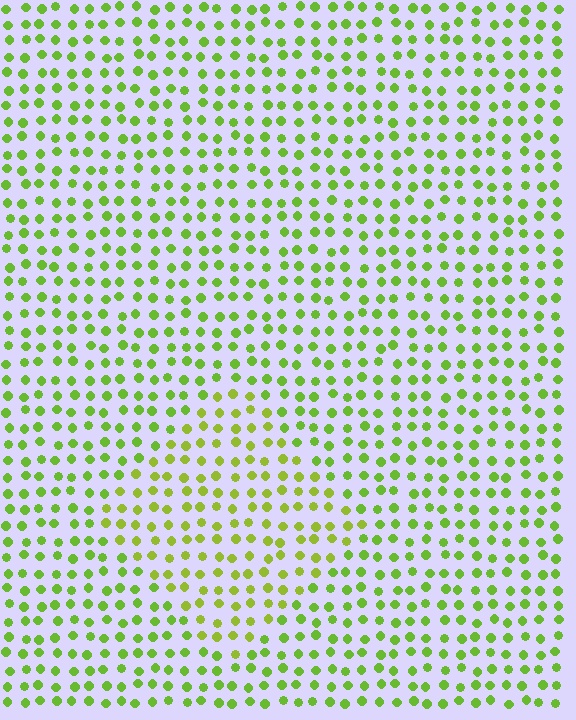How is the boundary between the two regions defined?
The boundary is defined purely by a slight shift in hue (about 18 degrees). Spacing, size, and orientation are identical on both sides.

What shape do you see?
I see a diamond.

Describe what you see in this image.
The image is filled with small lime elements in a uniform arrangement. A diamond-shaped region is visible where the elements are tinted to a slightly different hue, forming a subtle color boundary.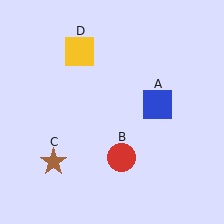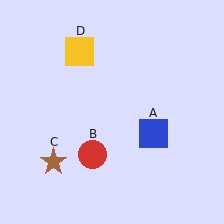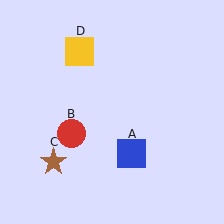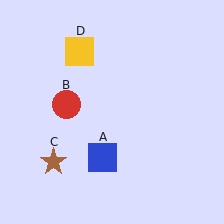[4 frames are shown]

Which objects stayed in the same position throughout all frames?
Brown star (object C) and yellow square (object D) remained stationary.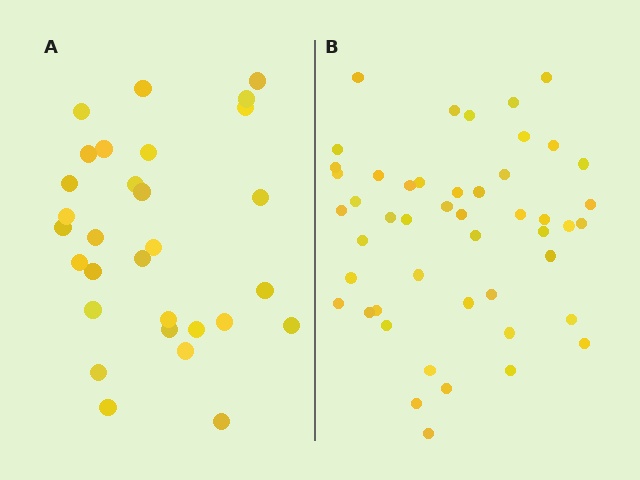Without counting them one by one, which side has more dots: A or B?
Region B (the right region) has more dots.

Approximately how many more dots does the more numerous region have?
Region B has approximately 20 more dots than region A.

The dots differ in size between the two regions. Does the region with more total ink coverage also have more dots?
No. Region A has more total ink coverage because its dots are larger, but region B actually contains more individual dots. Total area can be misleading — the number of items is what matters here.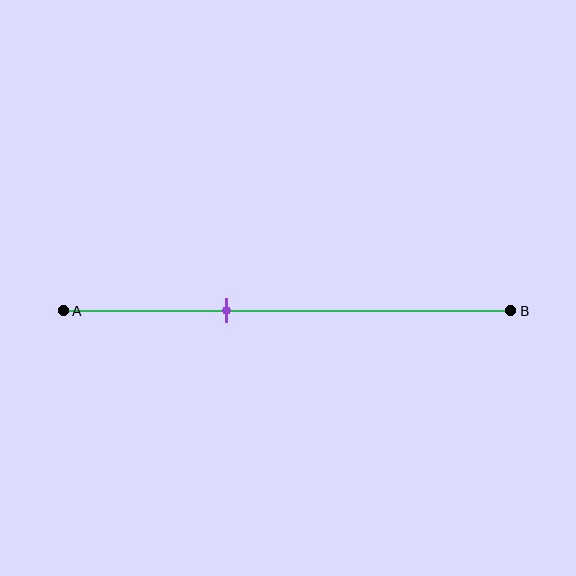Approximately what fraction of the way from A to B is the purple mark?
The purple mark is approximately 35% of the way from A to B.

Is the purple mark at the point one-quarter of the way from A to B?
No, the mark is at about 35% from A, not at the 25% one-quarter point.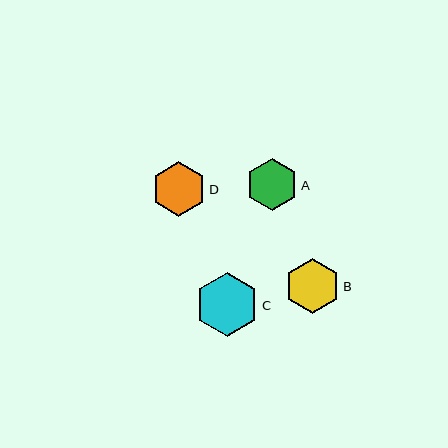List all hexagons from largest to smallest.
From largest to smallest: C, B, D, A.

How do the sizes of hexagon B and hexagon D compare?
Hexagon B and hexagon D are approximately the same size.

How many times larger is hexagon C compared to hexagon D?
Hexagon C is approximately 1.2 times the size of hexagon D.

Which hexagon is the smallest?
Hexagon A is the smallest with a size of approximately 52 pixels.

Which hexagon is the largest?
Hexagon C is the largest with a size of approximately 63 pixels.